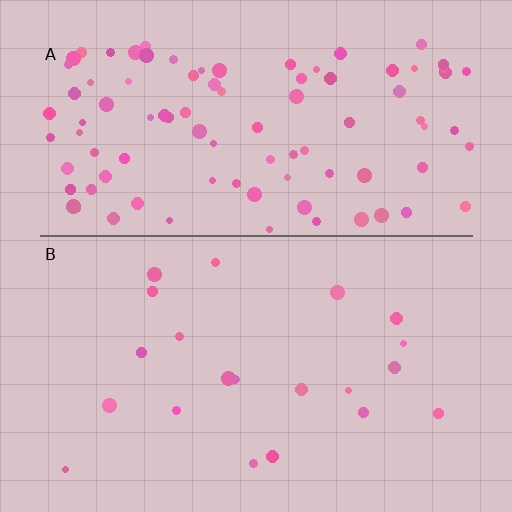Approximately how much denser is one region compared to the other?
Approximately 4.6× — region A over region B.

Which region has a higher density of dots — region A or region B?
A (the top).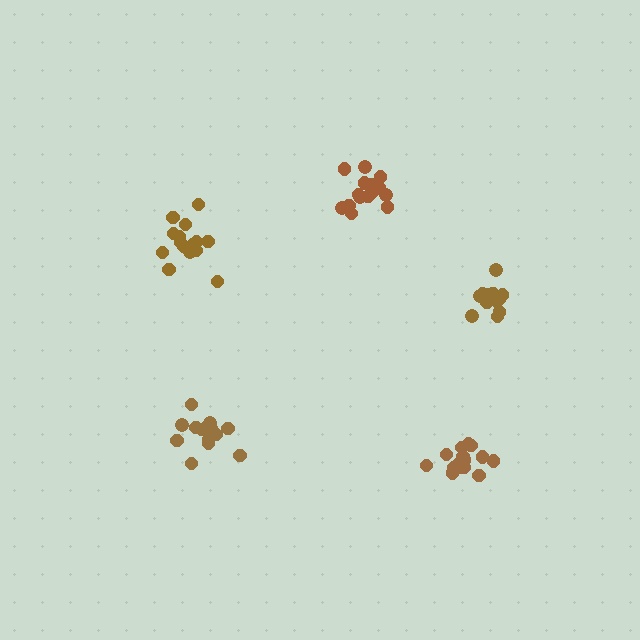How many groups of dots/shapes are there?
There are 5 groups.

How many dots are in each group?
Group 1: 14 dots, Group 2: 15 dots, Group 3: 14 dots, Group 4: 15 dots, Group 5: 15 dots (73 total).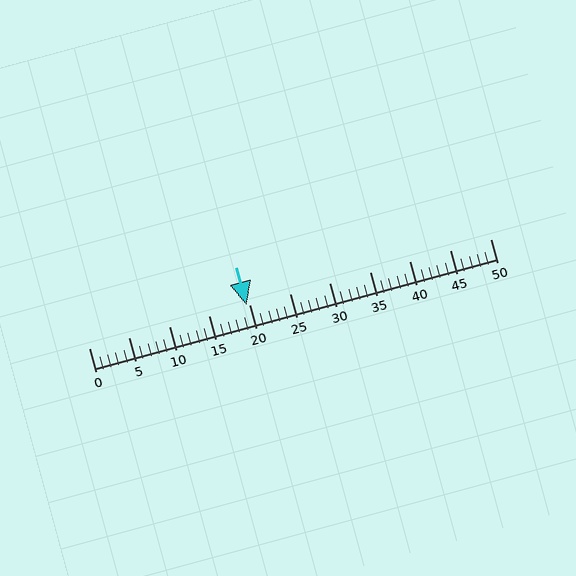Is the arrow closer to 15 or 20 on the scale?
The arrow is closer to 20.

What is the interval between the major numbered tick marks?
The major tick marks are spaced 5 units apart.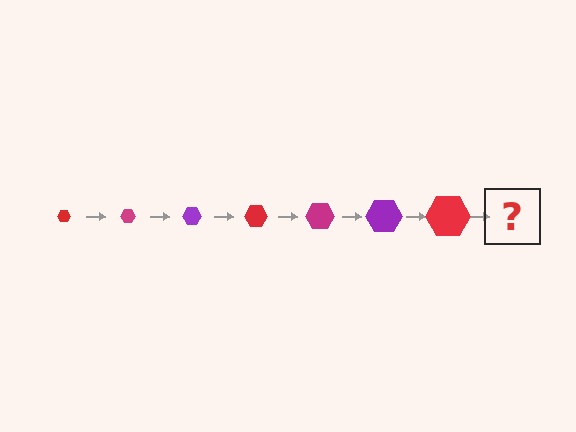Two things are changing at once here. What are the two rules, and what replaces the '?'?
The two rules are that the hexagon grows larger each step and the color cycles through red, magenta, and purple. The '?' should be a magenta hexagon, larger than the previous one.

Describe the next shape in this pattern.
It should be a magenta hexagon, larger than the previous one.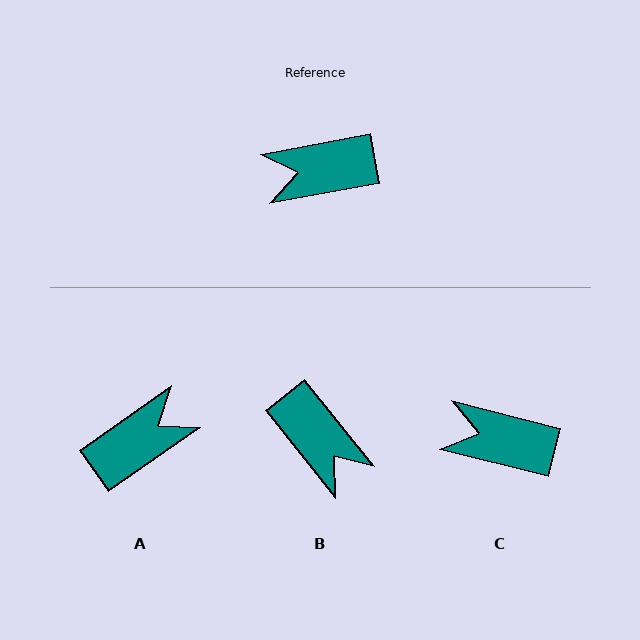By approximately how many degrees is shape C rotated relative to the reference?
Approximately 25 degrees clockwise.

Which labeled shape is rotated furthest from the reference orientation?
A, about 155 degrees away.